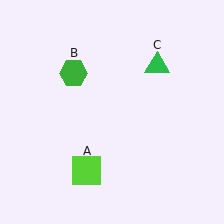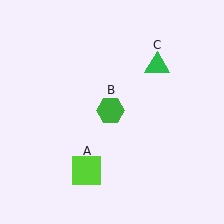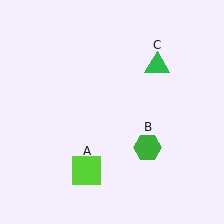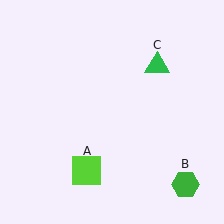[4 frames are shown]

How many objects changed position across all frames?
1 object changed position: green hexagon (object B).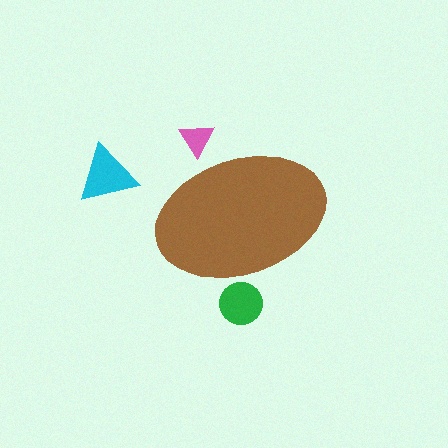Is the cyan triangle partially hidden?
No, the cyan triangle is fully visible.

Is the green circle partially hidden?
Yes, the green circle is partially hidden behind the brown ellipse.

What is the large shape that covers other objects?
A brown ellipse.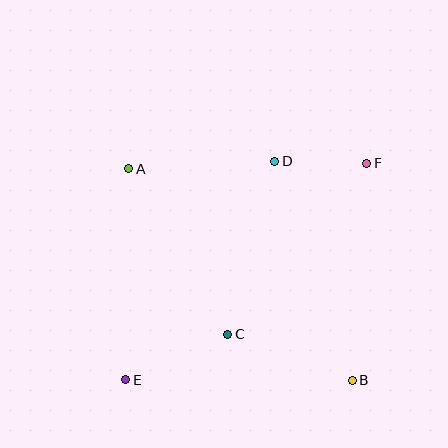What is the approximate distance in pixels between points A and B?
The distance between A and B is approximately 308 pixels.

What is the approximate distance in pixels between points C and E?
The distance between C and E is approximately 111 pixels.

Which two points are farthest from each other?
Points E and F are farthest from each other.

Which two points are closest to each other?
Points D and F are closest to each other.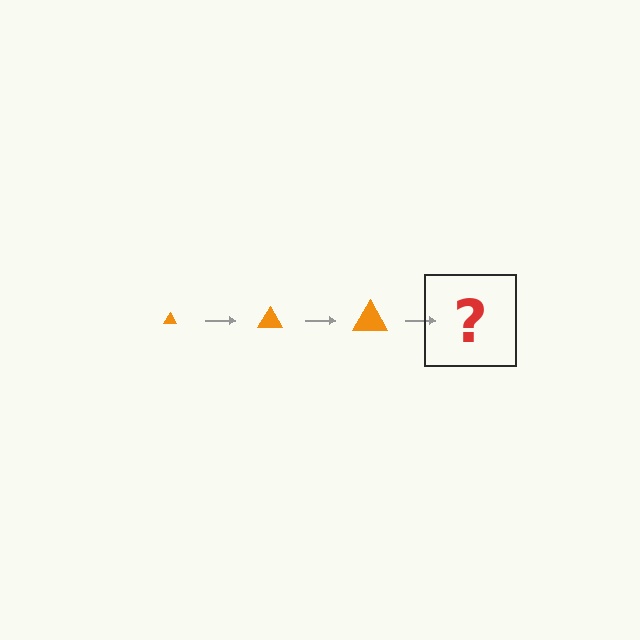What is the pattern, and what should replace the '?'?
The pattern is that the triangle gets progressively larger each step. The '?' should be an orange triangle, larger than the previous one.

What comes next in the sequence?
The next element should be an orange triangle, larger than the previous one.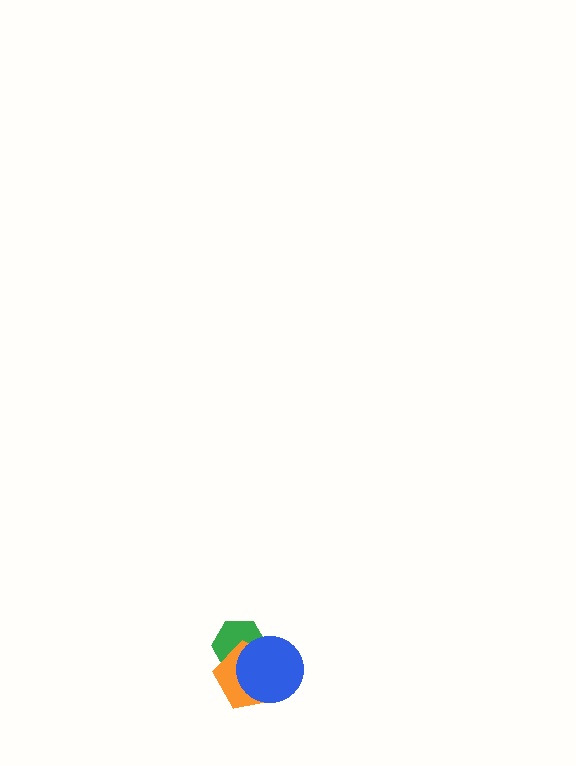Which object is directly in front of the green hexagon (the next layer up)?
The orange pentagon is directly in front of the green hexagon.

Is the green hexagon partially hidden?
Yes, it is partially covered by another shape.